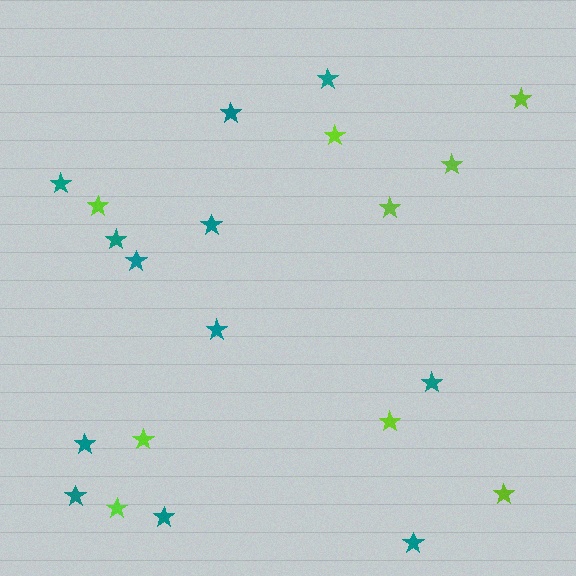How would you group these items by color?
There are 2 groups: one group of lime stars (9) and one group of teal stars (12).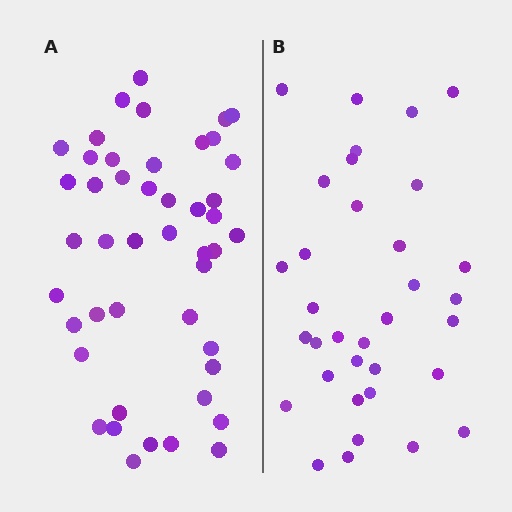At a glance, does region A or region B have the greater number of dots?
Region A (the left region) has more dots.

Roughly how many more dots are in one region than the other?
Region A has roughly 12 or so more dots than region B.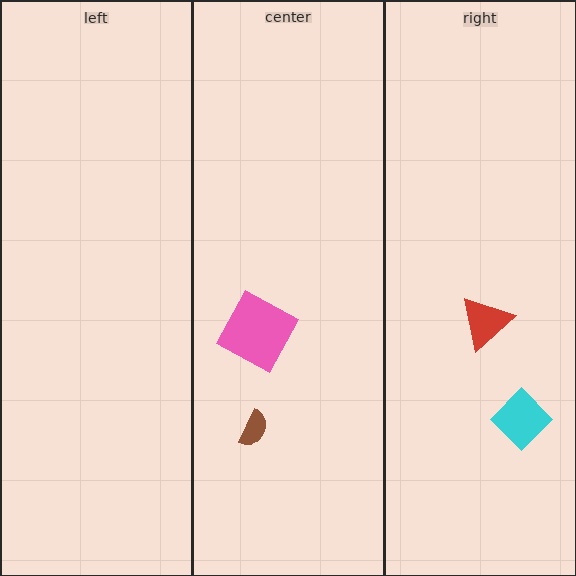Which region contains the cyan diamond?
The right region.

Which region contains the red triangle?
The right region.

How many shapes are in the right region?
2.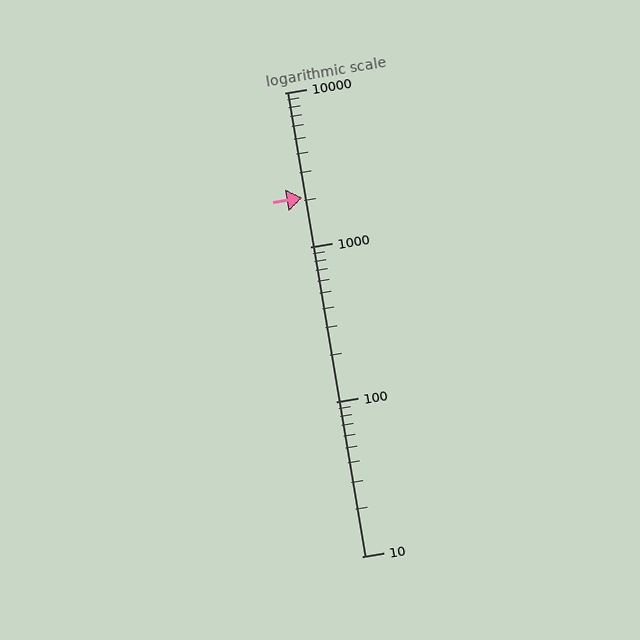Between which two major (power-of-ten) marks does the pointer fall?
The pointer is between 1000 and 10000.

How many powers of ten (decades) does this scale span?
The scale spans 3 decades, from 10 to 10000.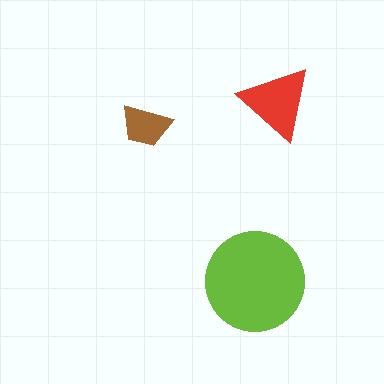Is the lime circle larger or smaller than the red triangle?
Larger.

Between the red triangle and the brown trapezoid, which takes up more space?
The red triangle.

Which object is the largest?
The lime circle.